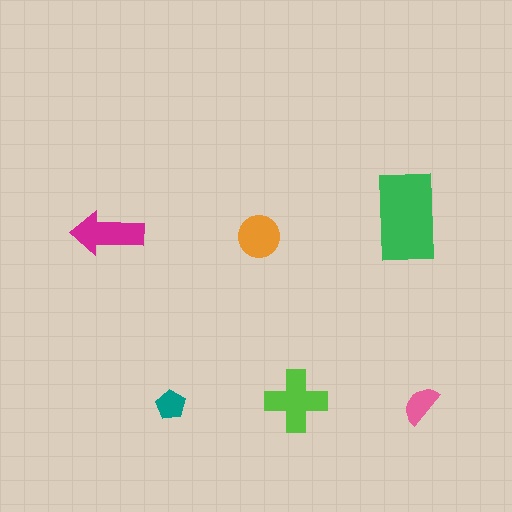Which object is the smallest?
The teal pentagon.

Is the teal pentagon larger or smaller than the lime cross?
Smaller.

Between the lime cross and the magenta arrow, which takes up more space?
The lime cross.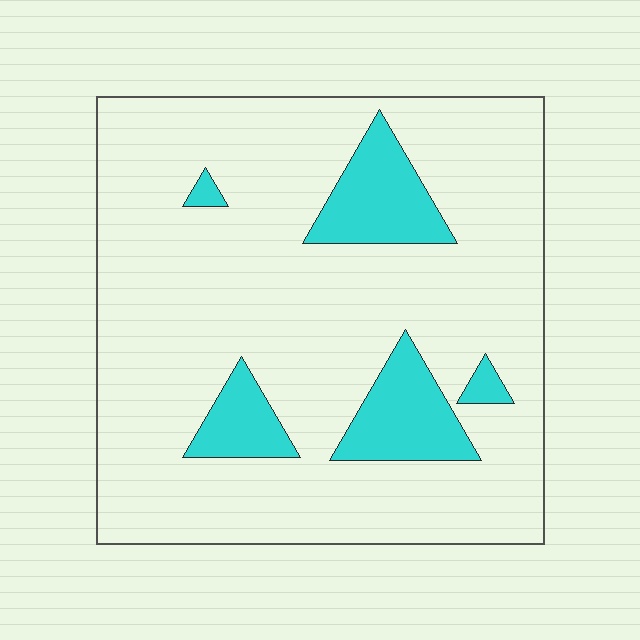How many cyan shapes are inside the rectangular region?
5.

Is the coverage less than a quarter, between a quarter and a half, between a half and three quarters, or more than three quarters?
Less than a quarter.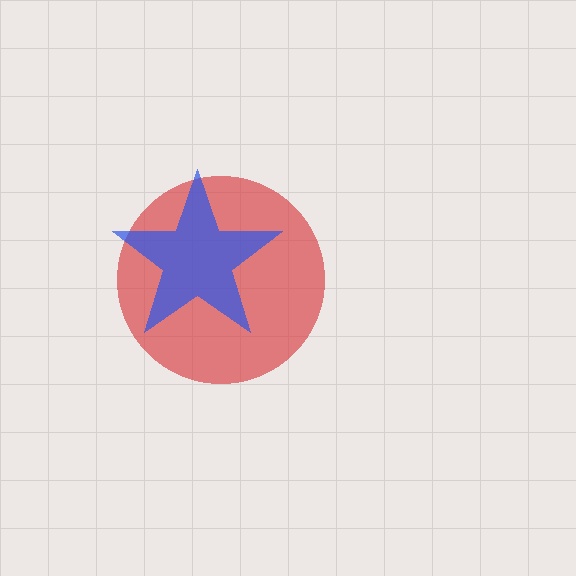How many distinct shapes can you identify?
There are 2 distinct shapes: a red circle, a blue star.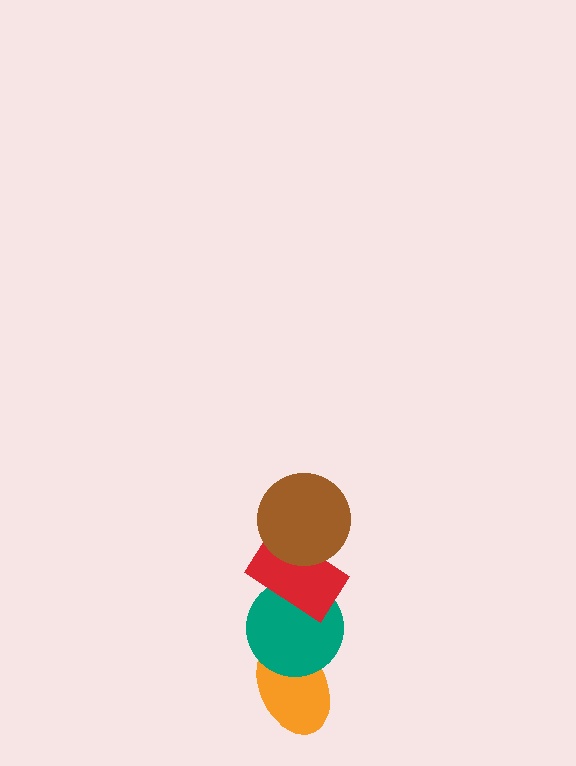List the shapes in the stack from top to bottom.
From top to bottom: the brown circle, the red rectangle, the teal circle, the orange ellipse.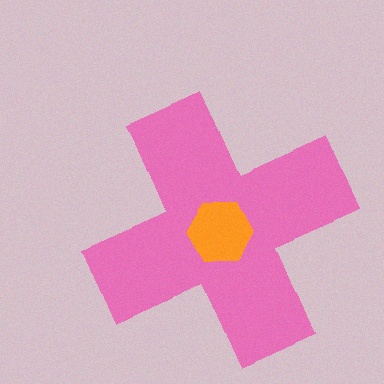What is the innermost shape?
The orange hexagon.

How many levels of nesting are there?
2.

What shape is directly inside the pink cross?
The orange hexagon.